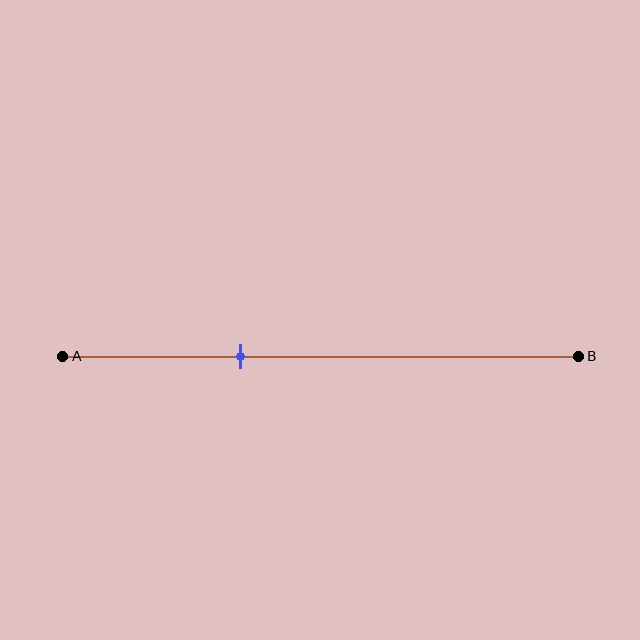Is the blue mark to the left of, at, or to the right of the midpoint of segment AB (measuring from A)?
The blue mark is to the left of the midpoint of segment AB.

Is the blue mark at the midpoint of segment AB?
No, the mark is at about 35% from A, not at the 50% midpoint.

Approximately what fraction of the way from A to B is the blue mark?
The blue mark is approximately 35% of the way from A to B.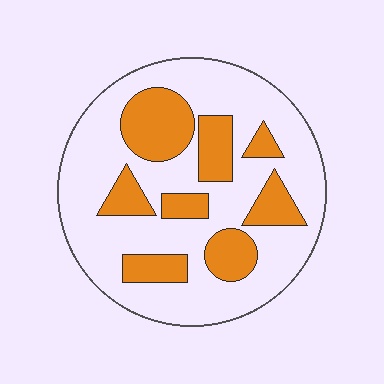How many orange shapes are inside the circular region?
8.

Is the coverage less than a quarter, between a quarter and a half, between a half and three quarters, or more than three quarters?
Between a quarter and a half.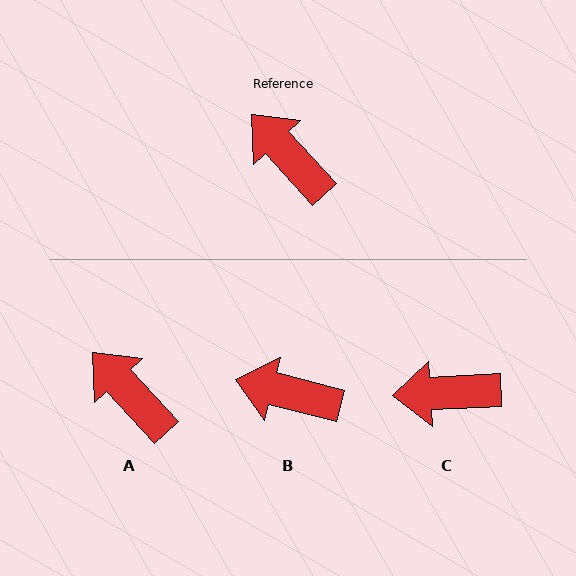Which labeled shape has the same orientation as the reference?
A.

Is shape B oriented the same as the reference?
No, it is off by about 33 degrees.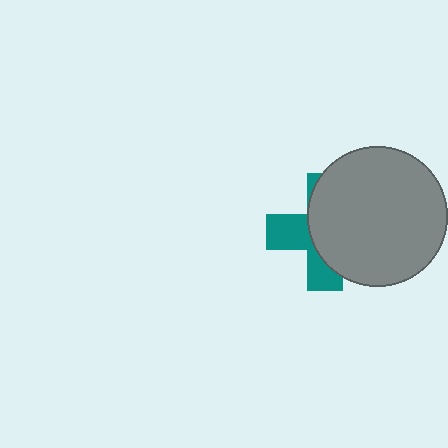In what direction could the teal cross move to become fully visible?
The teal cross could move left. That would shift it out from behind the gray circle entirely.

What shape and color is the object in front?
The object in front is a gray circle.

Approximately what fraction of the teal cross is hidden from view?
Roughly 61% of the teal cross is hidden behind the gray circle.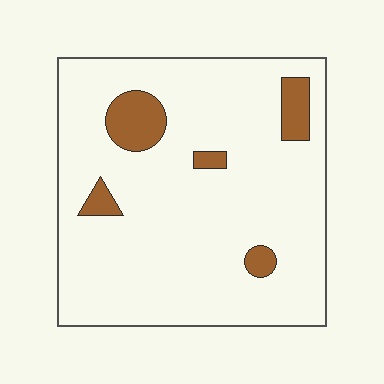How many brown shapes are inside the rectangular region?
5.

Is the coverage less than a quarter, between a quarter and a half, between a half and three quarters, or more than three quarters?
Less than a quarter.